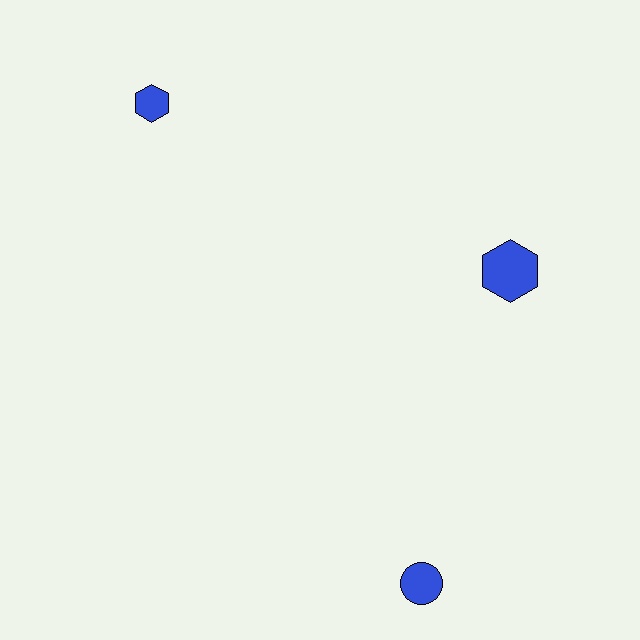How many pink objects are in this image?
There are no pink objects.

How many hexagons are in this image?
There are 2 hexagons.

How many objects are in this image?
There are 3 objects.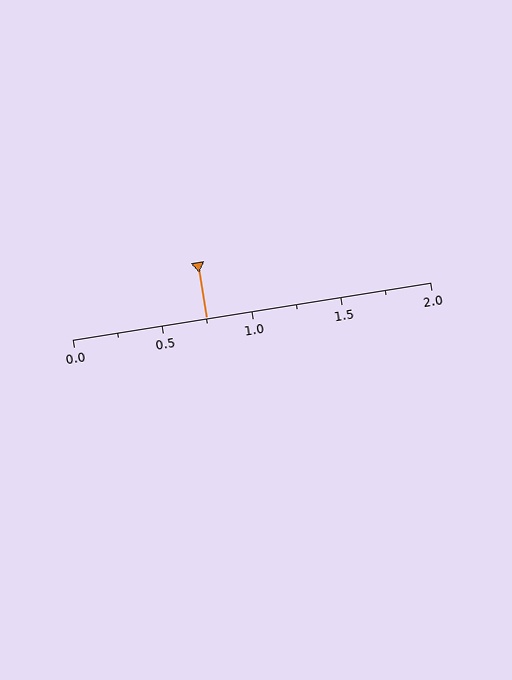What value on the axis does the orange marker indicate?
The marker indicates approximately 0.75.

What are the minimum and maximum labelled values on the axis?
The axis runs from 0.0 to 2.0.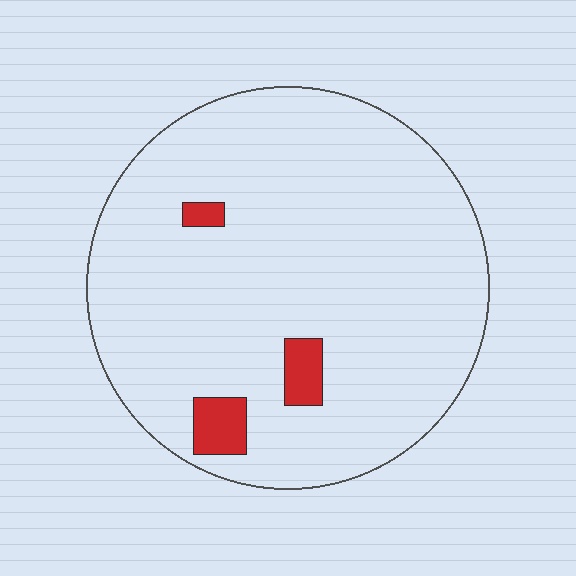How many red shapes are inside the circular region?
3.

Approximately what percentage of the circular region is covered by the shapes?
Approximately 5%.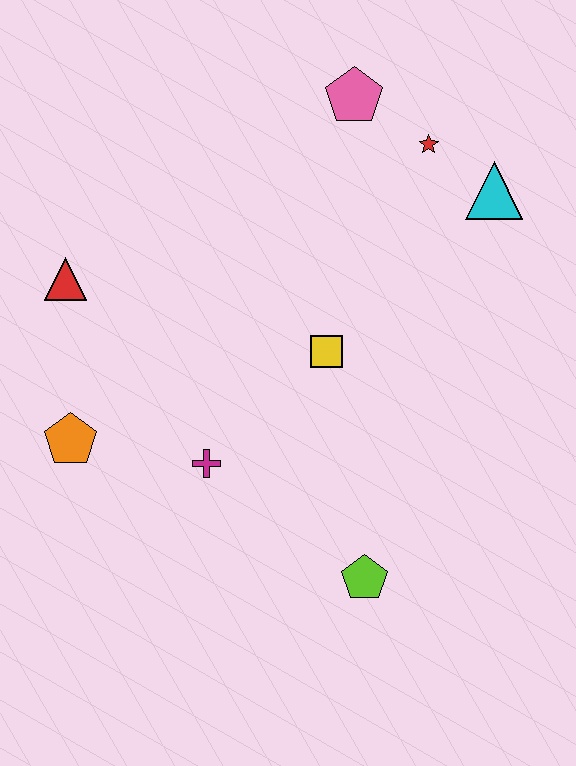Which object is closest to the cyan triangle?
The red star is closest to the cyan triangle.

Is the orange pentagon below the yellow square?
Yes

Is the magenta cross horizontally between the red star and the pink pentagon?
No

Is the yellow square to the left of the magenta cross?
No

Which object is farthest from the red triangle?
The cyan triangle is farthest from the red triangle.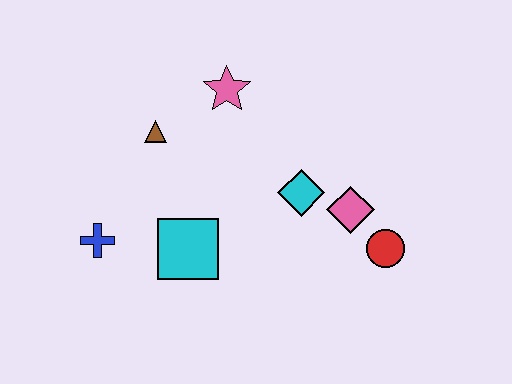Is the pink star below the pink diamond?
No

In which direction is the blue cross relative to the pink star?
The blue cross is below the pink star.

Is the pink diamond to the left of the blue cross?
No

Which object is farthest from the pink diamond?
The blue cross is farthest from the pink diamond.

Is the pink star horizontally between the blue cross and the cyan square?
No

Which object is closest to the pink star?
The brown triangle is closest to the pink star.